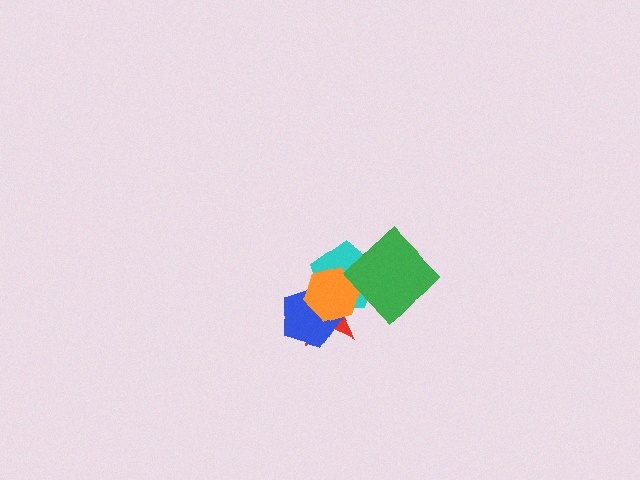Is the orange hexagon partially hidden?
Yes, it is partially covered by another shape.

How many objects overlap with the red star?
4 objects overlap with the red star.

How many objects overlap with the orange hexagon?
4 objects overlap with the orange hexagon.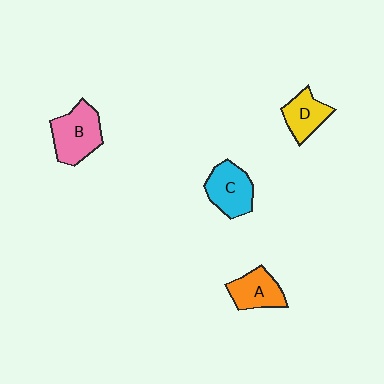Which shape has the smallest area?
Shape D (yellow).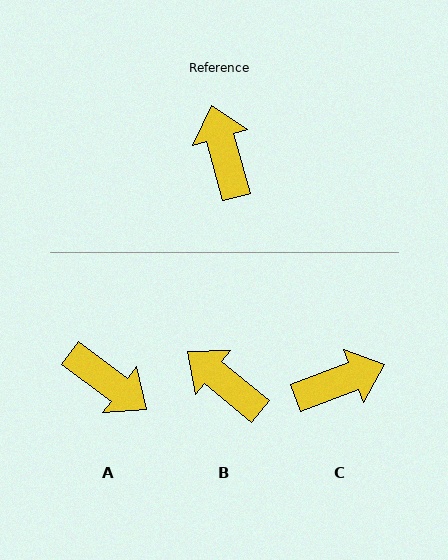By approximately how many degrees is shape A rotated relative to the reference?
Approximately 142 degrees clockwise.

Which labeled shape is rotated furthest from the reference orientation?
A, about 142 degrees away.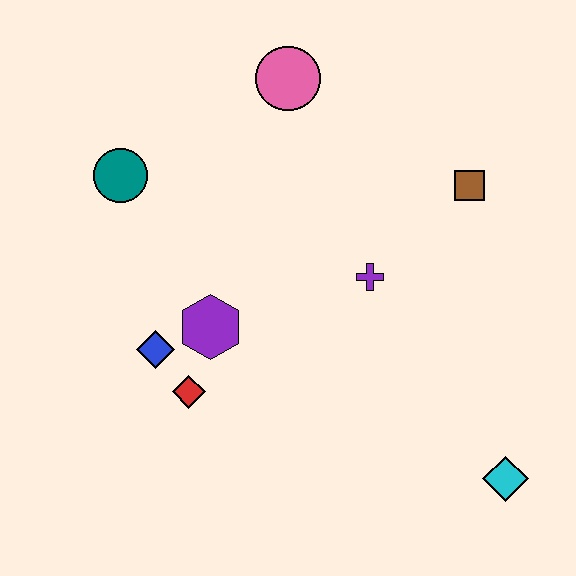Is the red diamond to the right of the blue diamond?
Yes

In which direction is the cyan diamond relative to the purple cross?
The cyan diamond is below the purple cross.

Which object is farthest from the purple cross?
The teal circle is farthest from the purple cross.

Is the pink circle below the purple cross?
No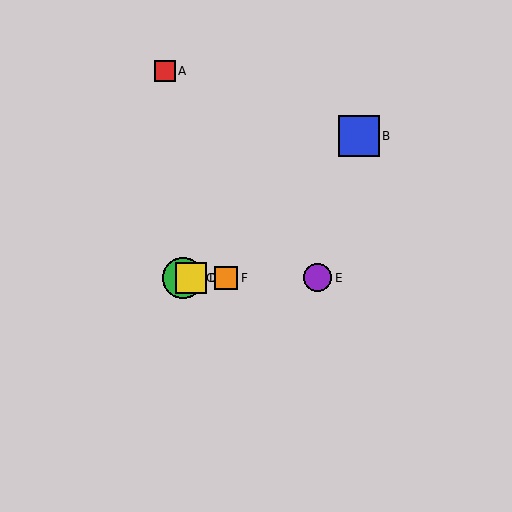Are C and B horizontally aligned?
No, C is at y≈278 and B is at y≈136.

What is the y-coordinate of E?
Object E is at y≈278.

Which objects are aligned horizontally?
Objects C, D, E, F are aligned horizontally.